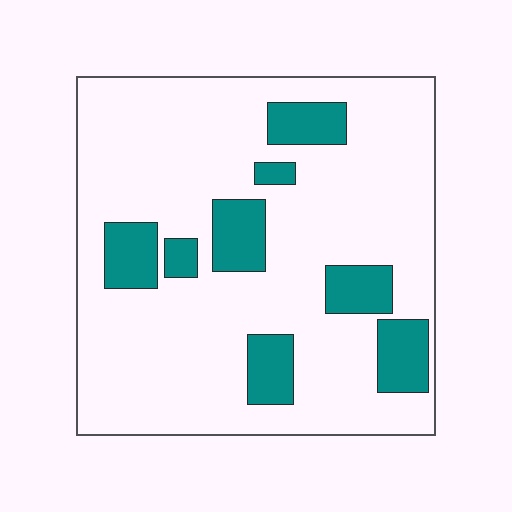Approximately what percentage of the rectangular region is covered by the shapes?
Approximately 20%.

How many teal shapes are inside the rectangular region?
8.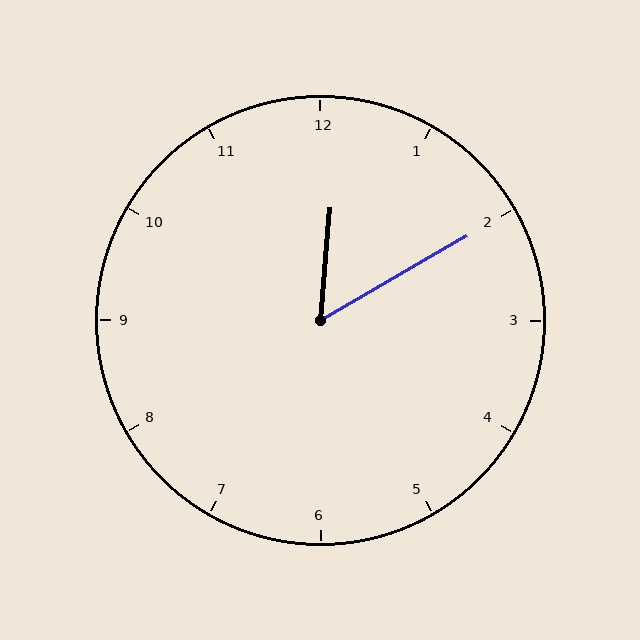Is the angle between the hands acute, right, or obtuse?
It is acute.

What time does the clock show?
12:10.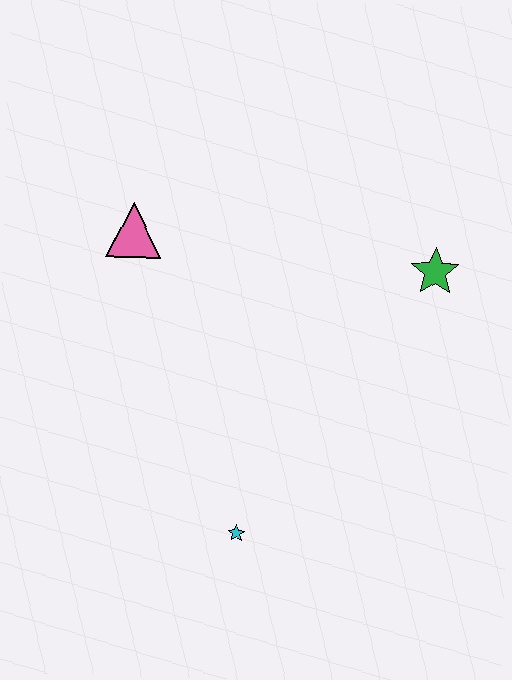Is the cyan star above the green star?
No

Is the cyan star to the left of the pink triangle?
No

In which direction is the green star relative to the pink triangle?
The green star is to the right of the pink triangle.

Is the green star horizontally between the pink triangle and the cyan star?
No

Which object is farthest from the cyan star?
The green star is farthest from the cyan star.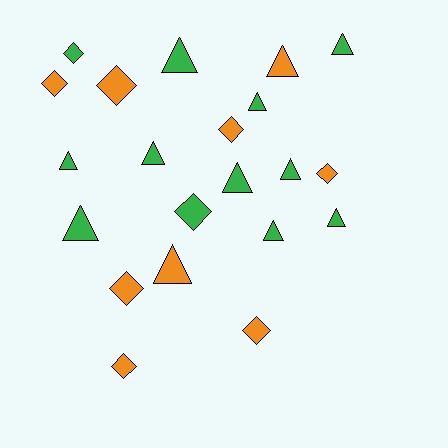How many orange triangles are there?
There are 2 orange triangles.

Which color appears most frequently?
Green, with 12 objects.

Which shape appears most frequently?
Triangle, with 12 objects.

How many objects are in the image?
There are 21 objects.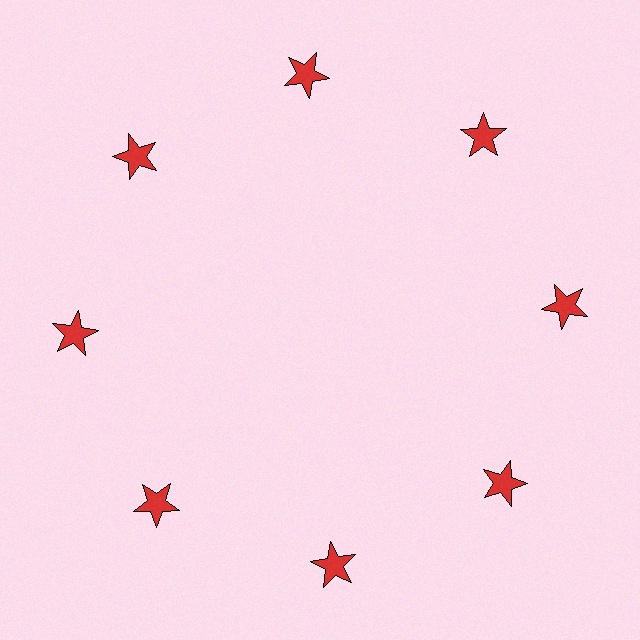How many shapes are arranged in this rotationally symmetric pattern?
There are 8 shapes, arranged in 8 groups of 1.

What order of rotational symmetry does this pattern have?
This pattern has 8-fold rotational symmetry.